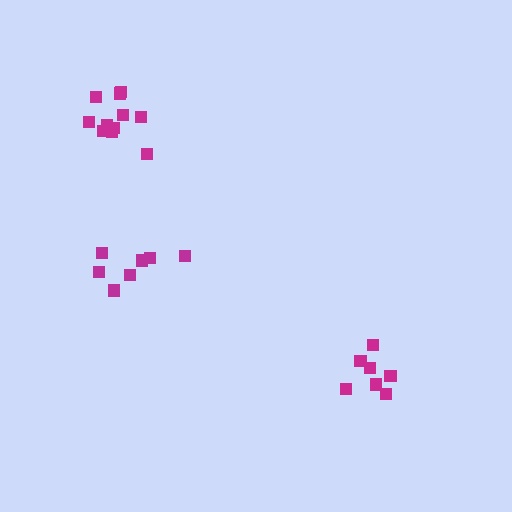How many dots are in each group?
Group 1: 7 dots, Group 2: 7 dots, Group 3: 11 dots (25 total).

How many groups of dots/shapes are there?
There are 3 groups.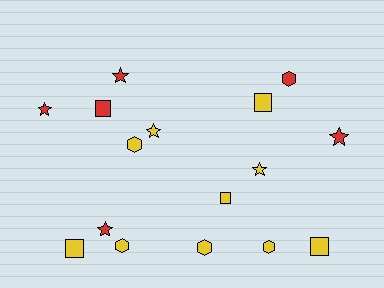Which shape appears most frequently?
Star, with 6 objects.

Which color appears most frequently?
Yellow, with 10 objects.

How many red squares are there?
There is 1 red square.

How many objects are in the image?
There are 16 objects.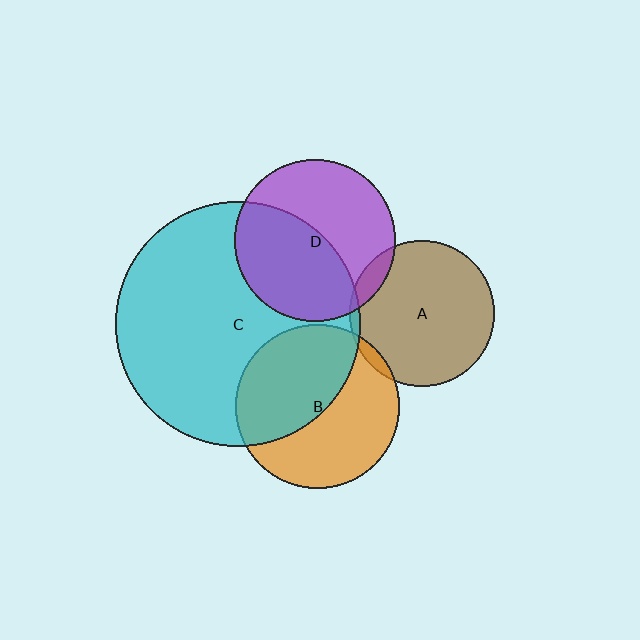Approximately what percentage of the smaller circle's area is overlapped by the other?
Approximately 5%.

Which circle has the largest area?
Circle C (cyan).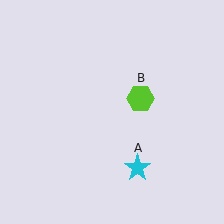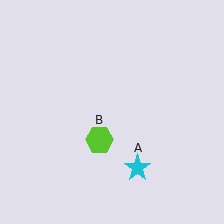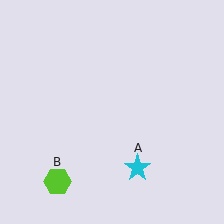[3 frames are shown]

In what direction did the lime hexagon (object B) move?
The lime hexagon (object B) moved down and to the left.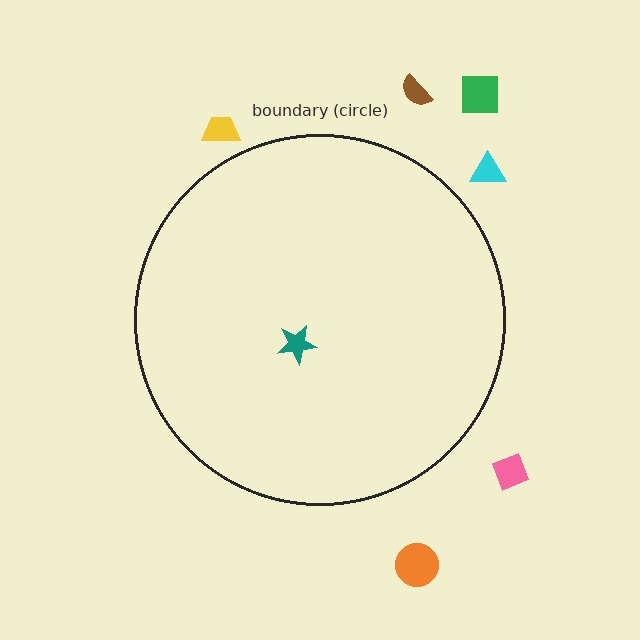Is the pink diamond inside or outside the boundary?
Outside.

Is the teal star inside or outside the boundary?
Inside.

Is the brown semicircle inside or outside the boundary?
Outside.